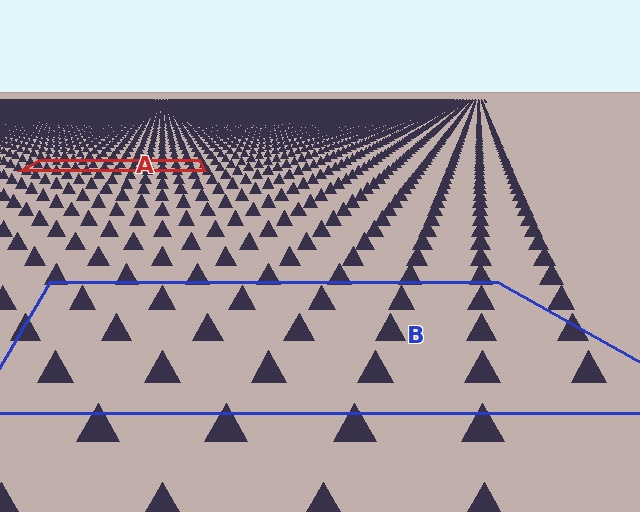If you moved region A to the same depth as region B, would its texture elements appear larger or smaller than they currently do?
They would appear larger. At a closer depth, the same texture elements are projected at a bigger on-screen size.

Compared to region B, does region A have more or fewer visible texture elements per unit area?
Region A has more texture elements per unit area — they are packed more densely because it is farther away.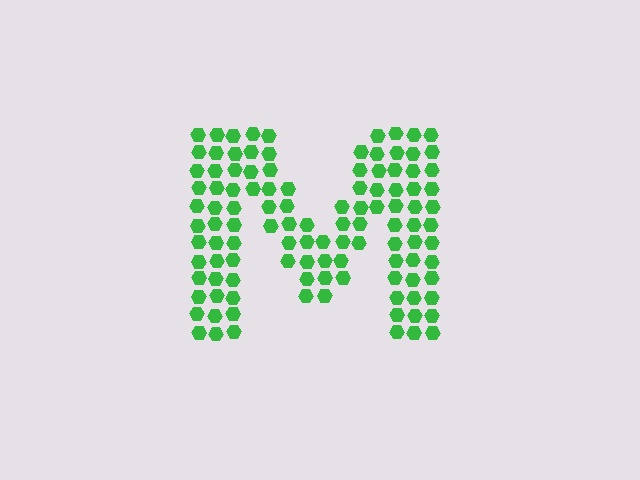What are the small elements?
The small elements are hexagons.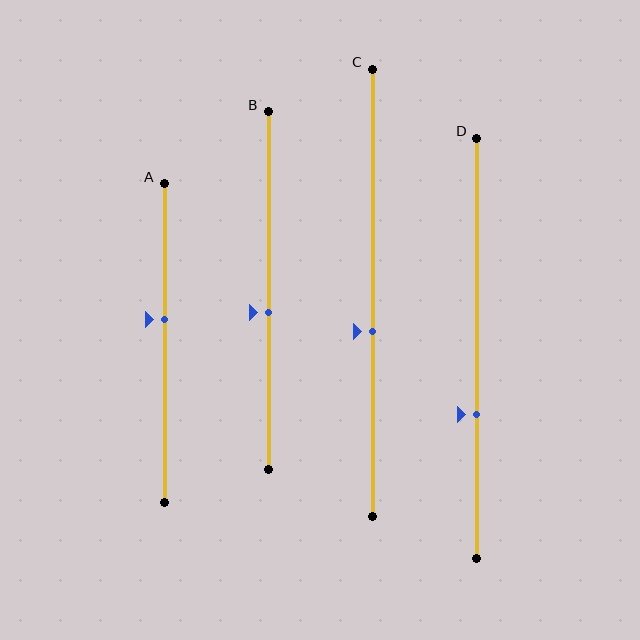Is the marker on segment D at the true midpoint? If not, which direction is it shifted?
No, the marker on segment D is shifted downward by about 16% of the segment length.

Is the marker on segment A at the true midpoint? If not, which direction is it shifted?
No, the marker on segment A is shifted upward by about 8% of the segment length.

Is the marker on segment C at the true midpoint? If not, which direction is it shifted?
No, the marker on segment C is shifted downward by about 9% of the segment length.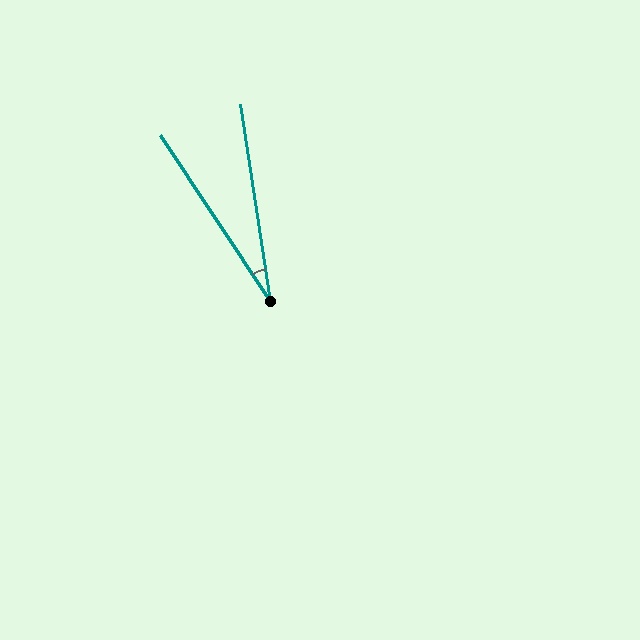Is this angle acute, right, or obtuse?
It is acute.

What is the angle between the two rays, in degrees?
Approximately 25 degrees.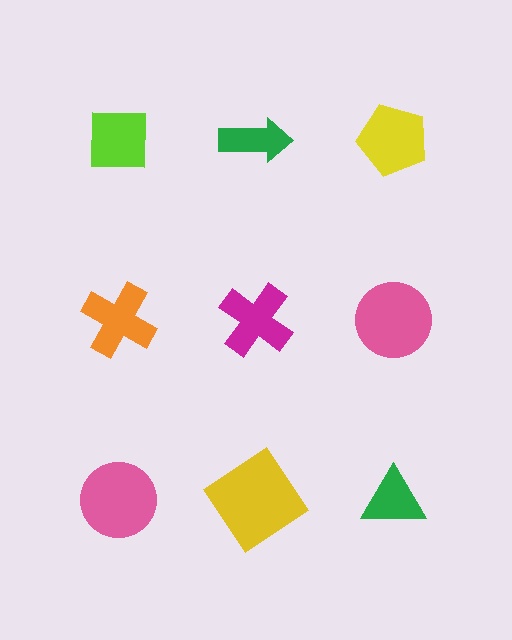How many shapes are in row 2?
3 shapes.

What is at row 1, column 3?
A yellow pentagon.